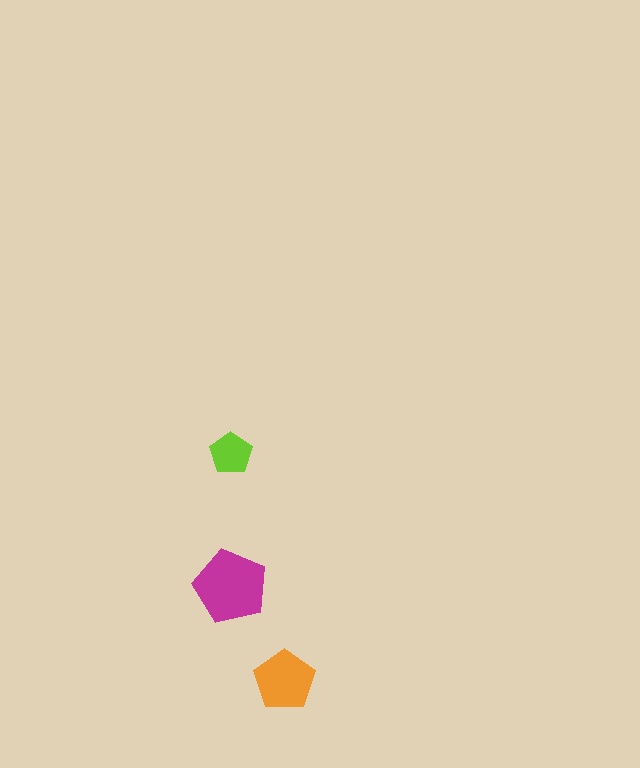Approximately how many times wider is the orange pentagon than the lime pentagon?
About 1.5 times wider.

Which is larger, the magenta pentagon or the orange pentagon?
The magenta one.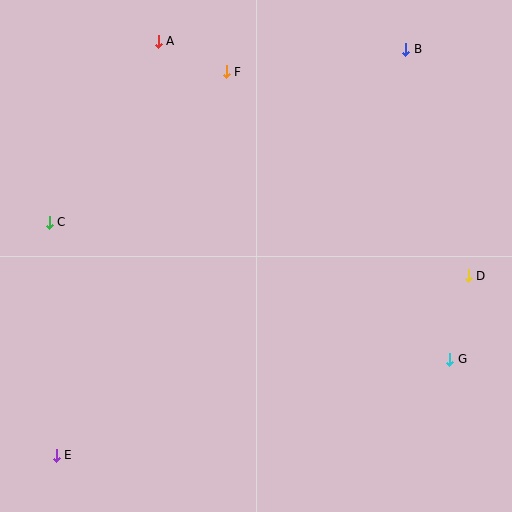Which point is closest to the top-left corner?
Point A is closest to the top-left corner.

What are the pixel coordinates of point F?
Point F is at (226, 72).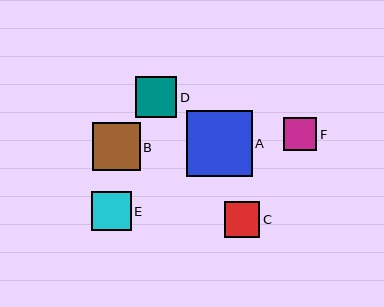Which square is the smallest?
Square F is the smallest with a size of approximately 33 pixels.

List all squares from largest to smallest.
From largest to smallest: A, B, D, E, C, F.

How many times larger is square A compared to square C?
Square A is approximately 1.9 times the size of square C.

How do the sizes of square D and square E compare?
Square D and square E are approximately the same size.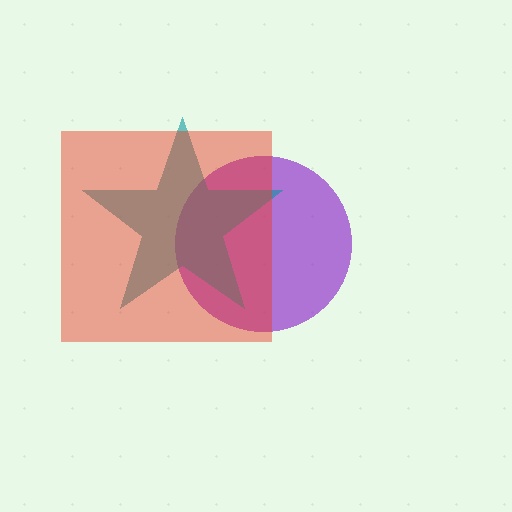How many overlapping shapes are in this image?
There are 3 overlapping shapes in the image.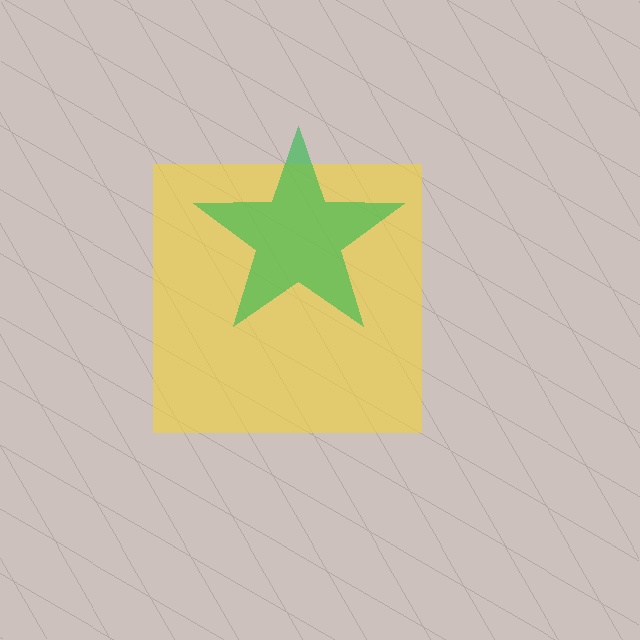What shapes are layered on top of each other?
The layered shapes are: a yellow square, a green star.